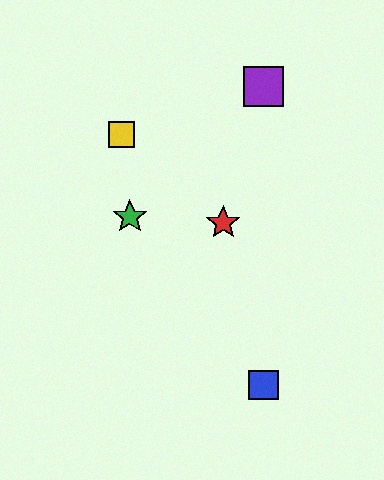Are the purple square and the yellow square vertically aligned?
No, the purple square is at x≈264 and the yellow square is at x≈121.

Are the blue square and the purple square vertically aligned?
Yes, both are at x≈264.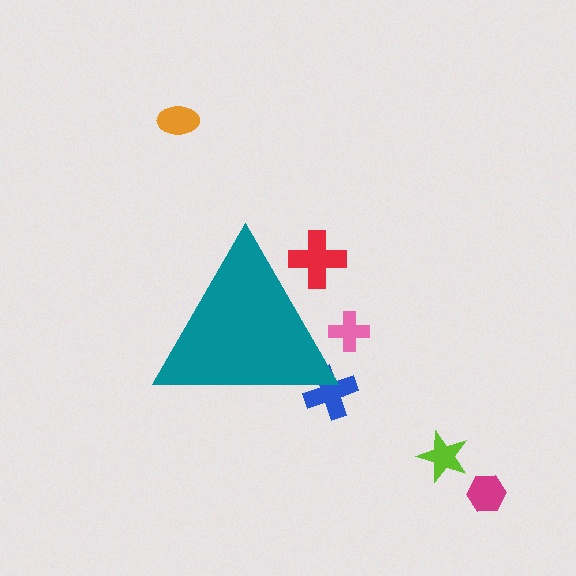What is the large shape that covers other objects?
A teal triangle.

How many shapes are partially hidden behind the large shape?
3 shapes are partially hidden.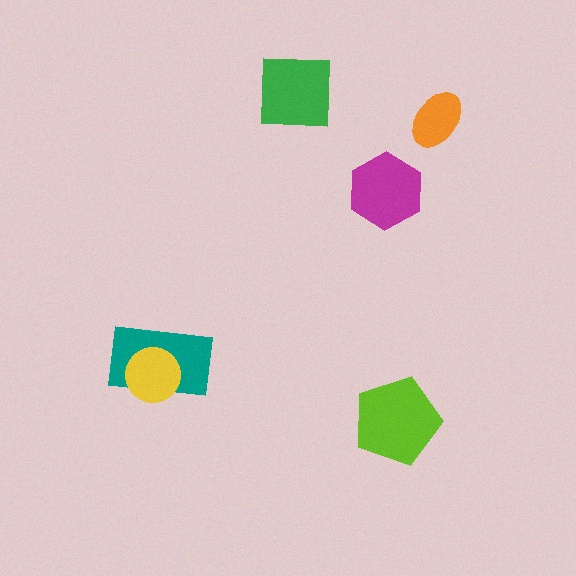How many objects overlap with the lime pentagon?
0 objects overlap with the lime pentagon.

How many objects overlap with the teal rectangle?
1 object overlaps with the teal rectangle.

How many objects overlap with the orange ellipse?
0 objects overlap with the orange ellipse.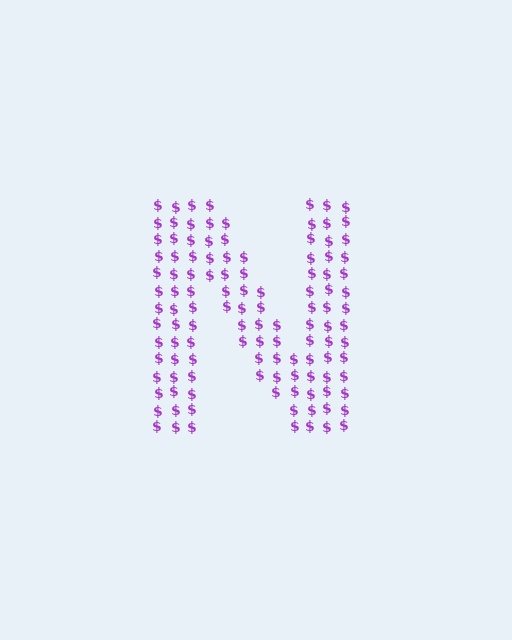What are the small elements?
The small elements are dollar signs.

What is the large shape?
The large shape is the letter N.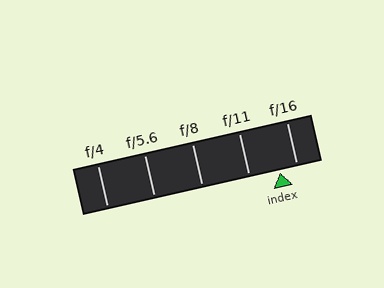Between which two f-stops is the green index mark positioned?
The index mark is between f/11 and f/16.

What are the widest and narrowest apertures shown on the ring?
The widest aperture shown is f/4 and the narrowest is f/16.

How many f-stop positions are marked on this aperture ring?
There are 5 f-stop positions marked.